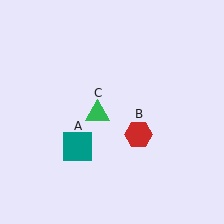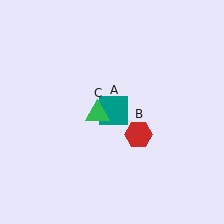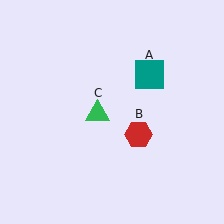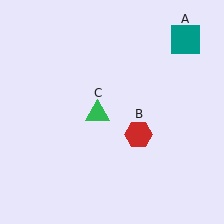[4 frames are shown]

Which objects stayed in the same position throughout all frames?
Red hexagon (object B) and green triangle (object C) remained stationary.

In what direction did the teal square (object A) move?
The teal square (object A) moved up and to the right.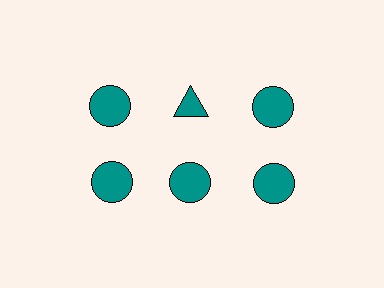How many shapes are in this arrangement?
There are 6 shapes arranged in a grid pattern.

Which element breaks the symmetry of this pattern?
The teal triangle in the top row, second from left column breaks the symmetry. All other shapes are teal circles.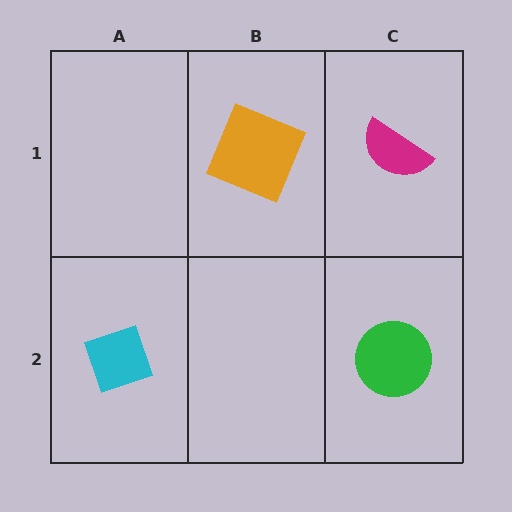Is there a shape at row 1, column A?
No, that cell is empty.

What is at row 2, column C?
A green circle.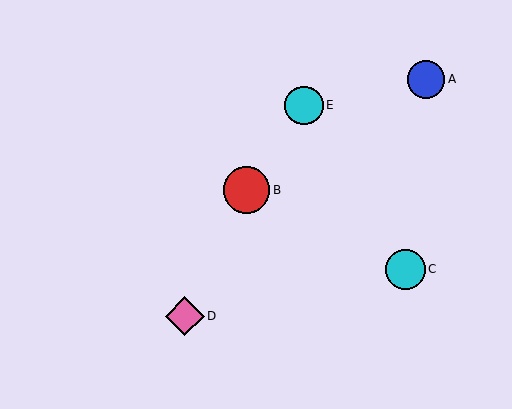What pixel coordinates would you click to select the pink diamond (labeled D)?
Click at (185, 316) to select the pink diamond D.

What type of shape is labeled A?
Shape A is a blue circle.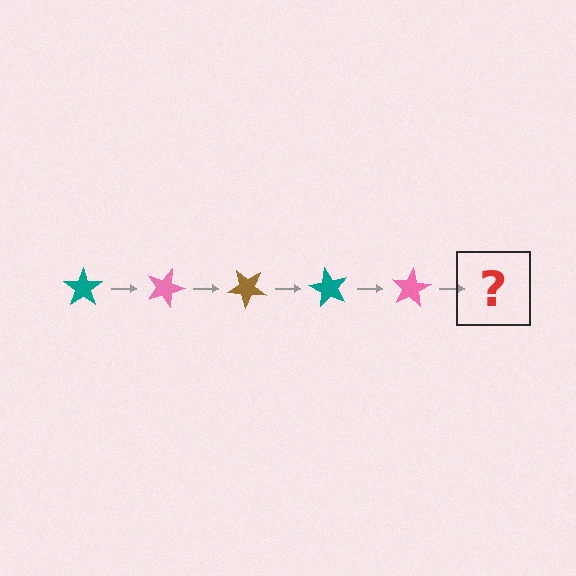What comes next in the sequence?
The next element should be a brown star, rotated 100 degrees from the start.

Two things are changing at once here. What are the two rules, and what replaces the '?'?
The two rules are that it rotates 20 degrees each step and the color cycles through teal, pink, and brown. The '?' should be a brown star, rotated 100 degrees from the start.